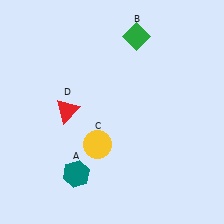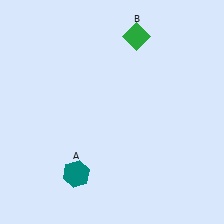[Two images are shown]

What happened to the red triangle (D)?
The red triangle (D) was removed in Image 2. It was in the top-left area of Image 1.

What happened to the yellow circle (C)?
The yellow circle (C) was removed in Image 2. It was in the bottom-left area of Image 1.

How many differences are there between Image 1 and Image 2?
There are 2 differences between the two images.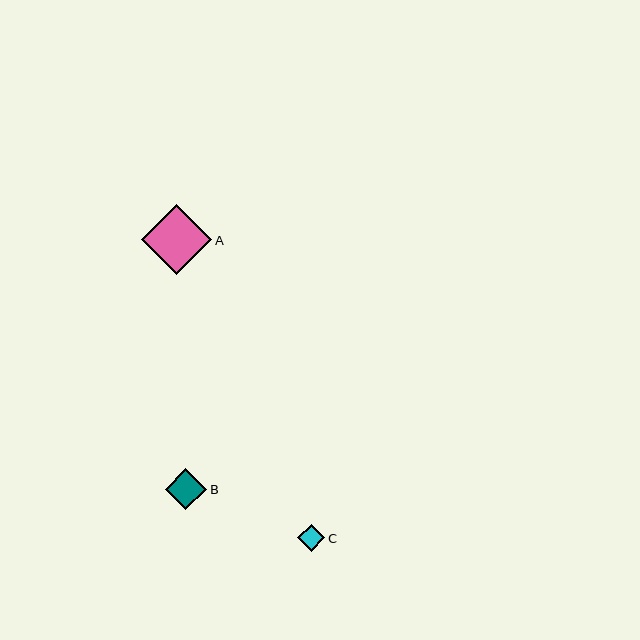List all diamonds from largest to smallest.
From largest to smallest: A, B, C.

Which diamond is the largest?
Diamond A is the largest with a size of approximately 70 pixels.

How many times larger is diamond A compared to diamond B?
Diamond A is approximately 1.7 times the size of diamond B.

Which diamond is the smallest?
Diamond C is the smallest with a size of approximately 27 pixels.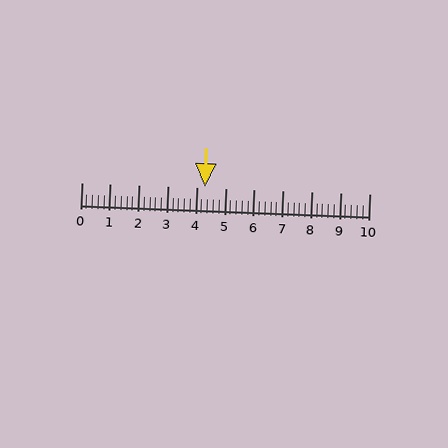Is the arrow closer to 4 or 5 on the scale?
The arrow is closer to 4.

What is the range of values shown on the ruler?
The ruler shows values from 0 to 10.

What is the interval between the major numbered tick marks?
The major tick marks are spaced 1 units apart.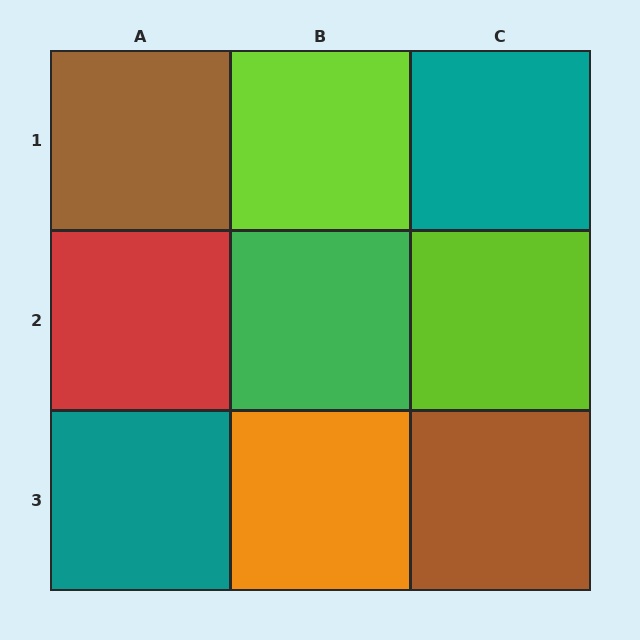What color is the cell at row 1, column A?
Brown.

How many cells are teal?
2 cells are teal.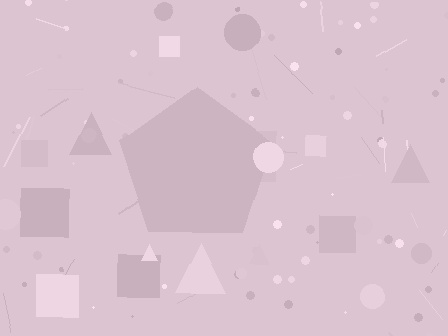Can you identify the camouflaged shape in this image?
The camouflaged shape is a pentagon.